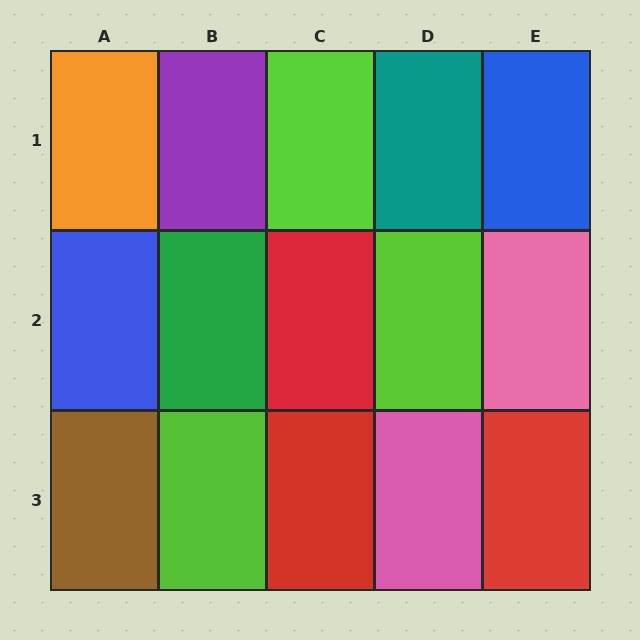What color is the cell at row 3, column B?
Lime.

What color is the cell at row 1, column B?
Purple.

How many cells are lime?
3 cells are lime.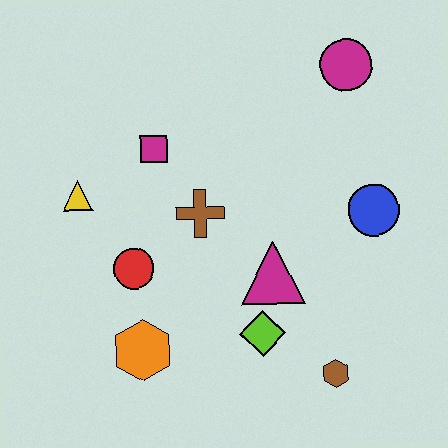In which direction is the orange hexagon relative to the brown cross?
The orange hexagon is below the brown cross.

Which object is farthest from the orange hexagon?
The magenta circle is farthest from the orange hexagon.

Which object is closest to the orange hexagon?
The red circle is closest to the orange hexagon.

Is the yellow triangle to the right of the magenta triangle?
No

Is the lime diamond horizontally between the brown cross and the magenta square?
No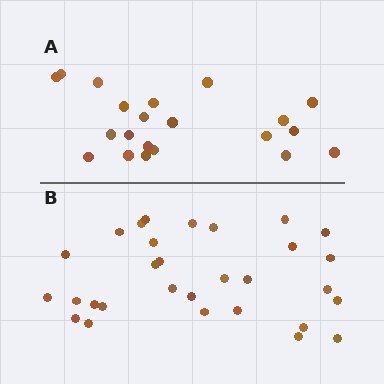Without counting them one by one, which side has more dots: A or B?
Region B (the bottom region) has more dots.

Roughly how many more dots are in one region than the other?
Region B has roughly 8 or so more dots than region A.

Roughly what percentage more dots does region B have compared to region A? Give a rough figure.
About 45% more.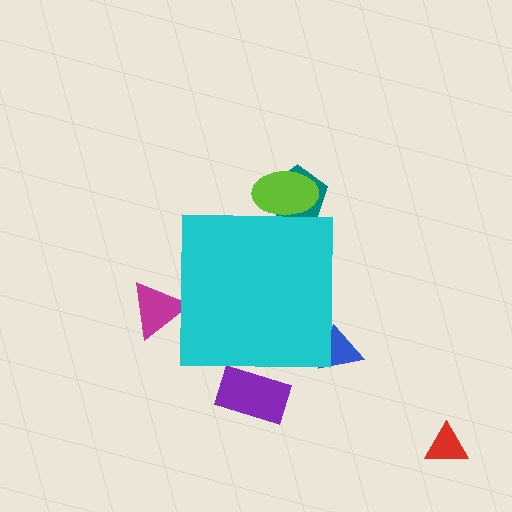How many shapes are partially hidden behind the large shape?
5 shapes are partially hidden.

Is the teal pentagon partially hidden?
Yes, the teal pentagon is partially hidden behind the cyan square.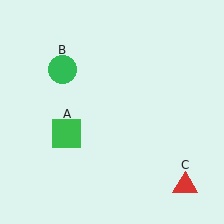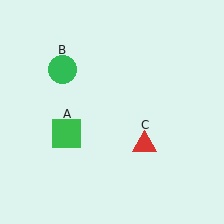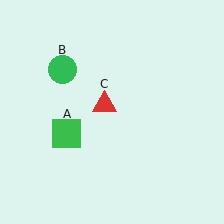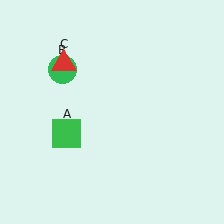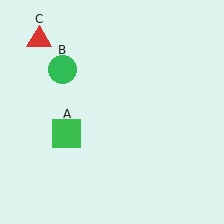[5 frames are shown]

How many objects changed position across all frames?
1 object changed position: red triangle (object C).